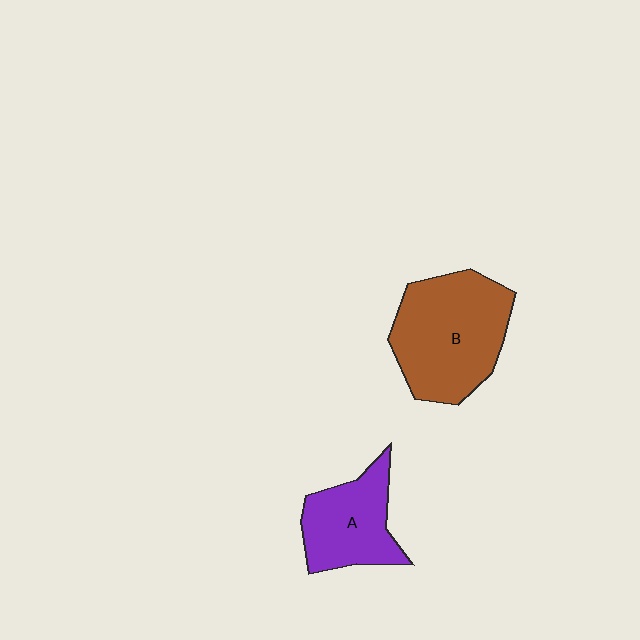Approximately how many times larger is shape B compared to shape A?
Approximately 1.5 times.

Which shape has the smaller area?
Shape A (purple).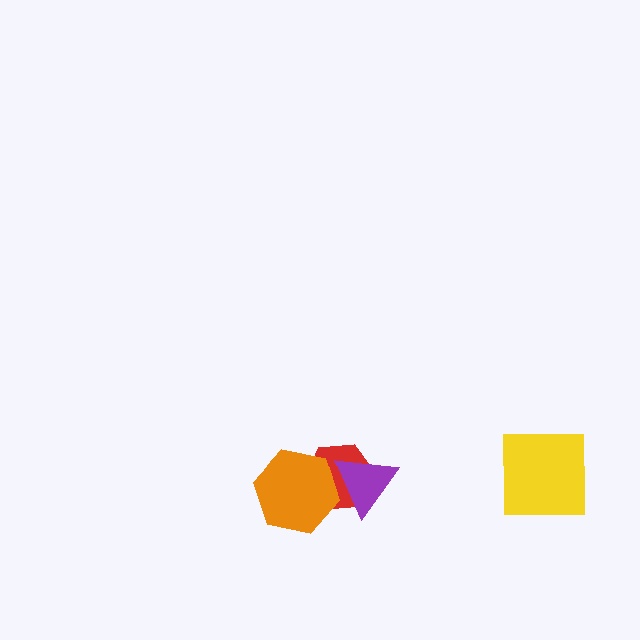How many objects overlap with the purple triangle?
2 objects overlap with the purple triangle.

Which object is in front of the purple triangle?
The orange hexagon is in front of the purple triangle.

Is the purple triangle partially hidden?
Yes, it is partially covered by another shape.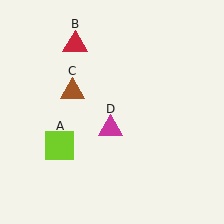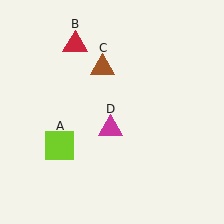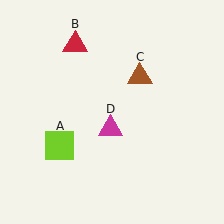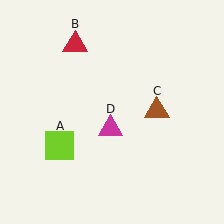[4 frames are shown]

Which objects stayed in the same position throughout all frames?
Lime square (object A) and red triangle (object B) and magenta triangle (object D) remained stationary.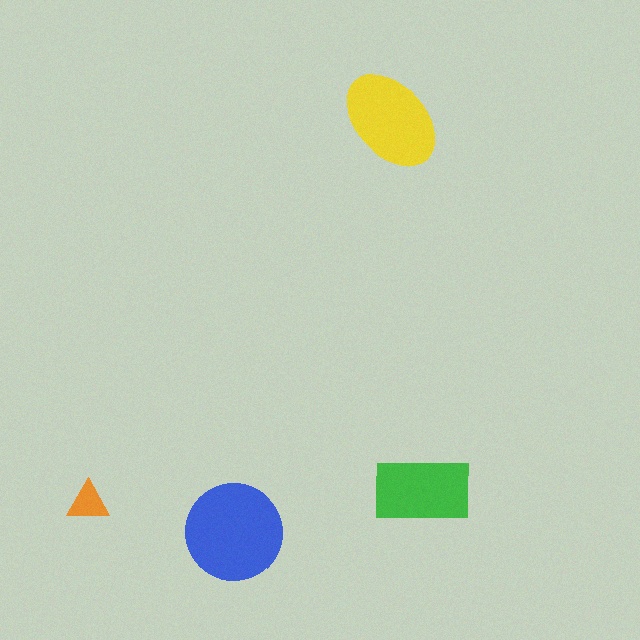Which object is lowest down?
The blue circle is bottommost.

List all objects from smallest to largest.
The orange triangle, the green rectangle, the yellow ellipse, the blue circle.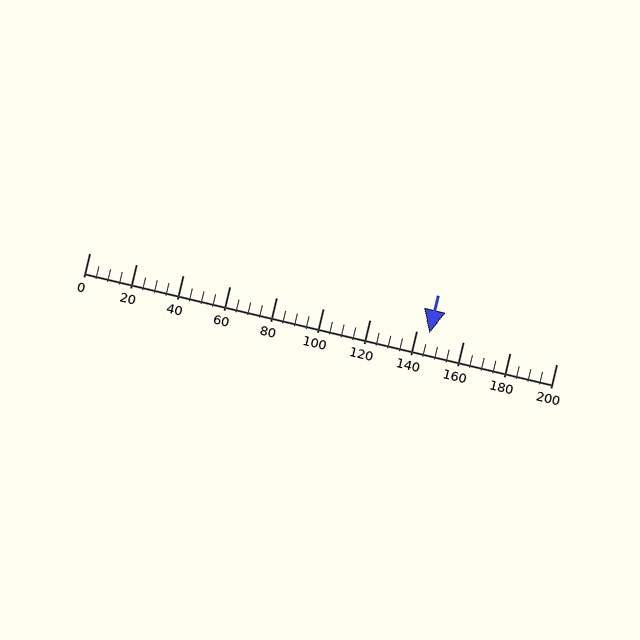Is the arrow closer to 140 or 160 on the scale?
The arrow is closer to 140.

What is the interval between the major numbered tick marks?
The major tick marks are spaced 20 units apart.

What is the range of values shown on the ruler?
The ruler shows values from 0 to 200.